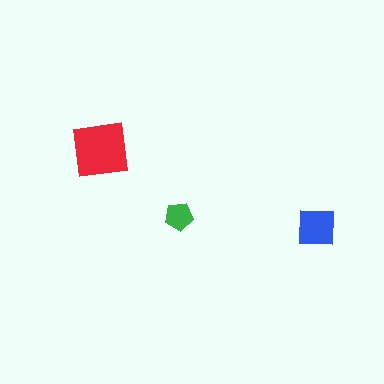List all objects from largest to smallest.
The red square, the blue square, the green pentagon.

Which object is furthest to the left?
The red square is leftmost.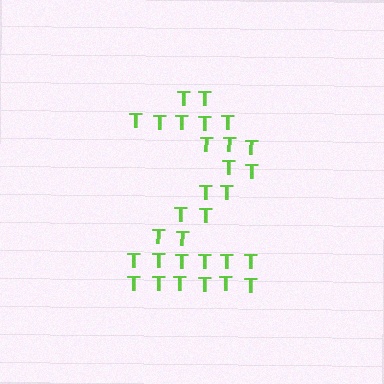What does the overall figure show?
The overall figure shows the digit 2.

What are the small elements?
The small elements are letter T's.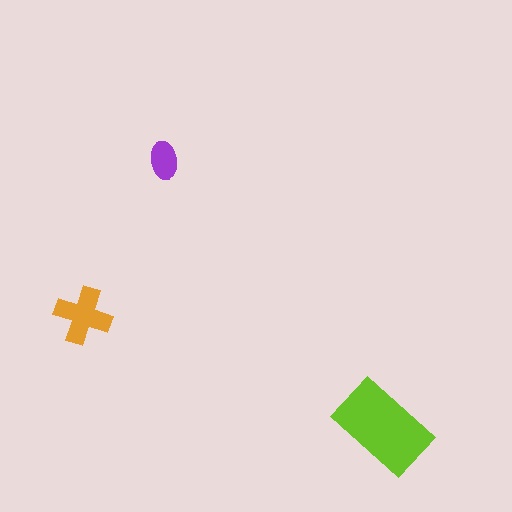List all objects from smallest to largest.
The purple ellipse, the orange cross, the lime rectangle.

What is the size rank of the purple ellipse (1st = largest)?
3rd.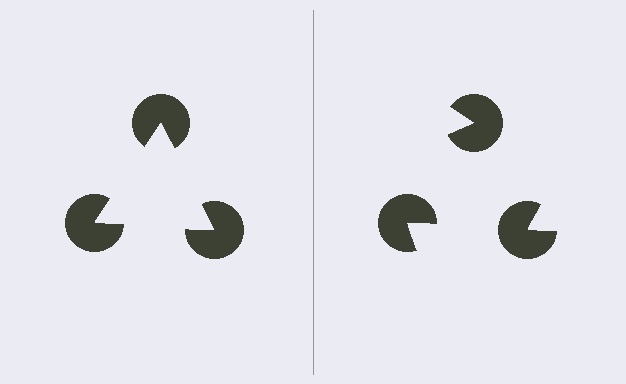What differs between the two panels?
The pac-man discs are positioned identically on both sides; only the wedge orientations differ. On the left they align to a triangle; on the right they are misaligned.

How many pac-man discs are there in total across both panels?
6 — 3 on each side.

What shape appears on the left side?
An illusory triangle.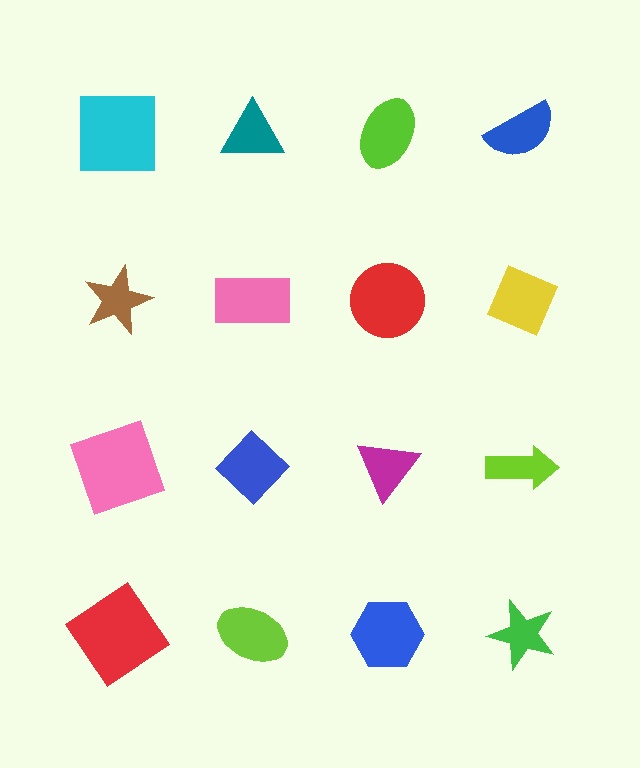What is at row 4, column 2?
A lime ellipse.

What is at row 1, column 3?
A lime ellipse.